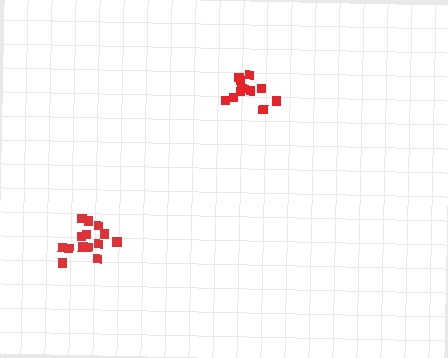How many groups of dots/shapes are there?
There are 2 groups.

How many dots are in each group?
Group 1: 14 dots, Group 2: 11 dots (25 total).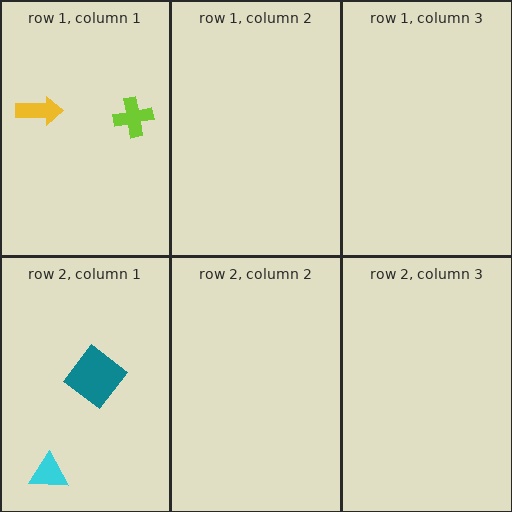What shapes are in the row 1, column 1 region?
The yellow arrow, the lime cross.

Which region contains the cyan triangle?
The row 2, column 1 region.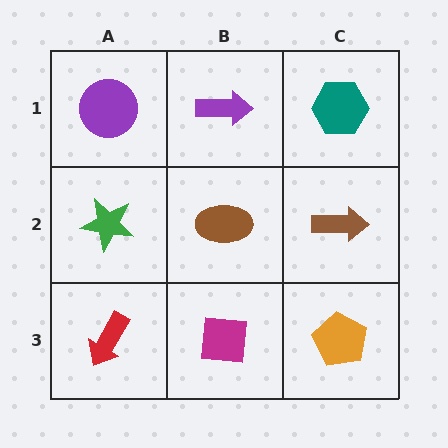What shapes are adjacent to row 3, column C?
A brown arrow (row 2, column C), a magenta square (row 3, column B).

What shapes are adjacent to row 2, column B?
A purple arrow (row 1, column B), a magenta square (row 3, column B), a green star (row 2, column A), a brown arrow (row 2, column C).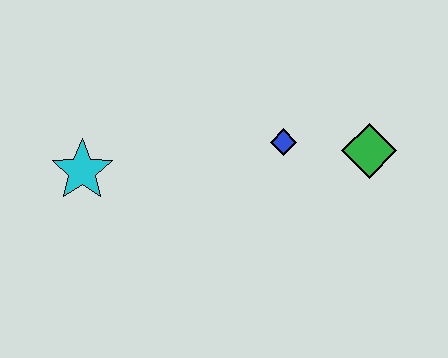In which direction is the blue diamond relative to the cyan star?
The blue diamond is to the right of the cyan star.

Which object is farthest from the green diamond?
The cyan star is farthest from the green diamond.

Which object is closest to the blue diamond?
The green diamond is closest to the blue diamond.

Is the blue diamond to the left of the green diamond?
Yes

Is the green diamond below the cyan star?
No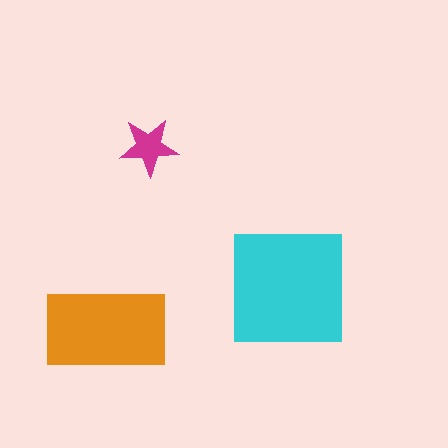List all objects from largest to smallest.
The cyan square, the orange rectangle, the magenta star.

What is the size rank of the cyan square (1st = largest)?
1st.